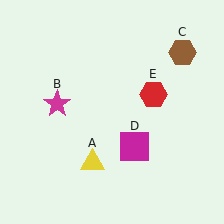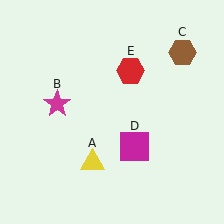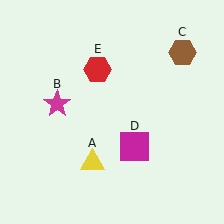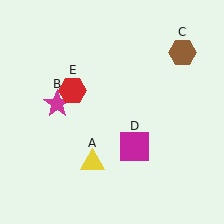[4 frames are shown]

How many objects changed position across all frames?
1 object changed position: red hexagon (object E).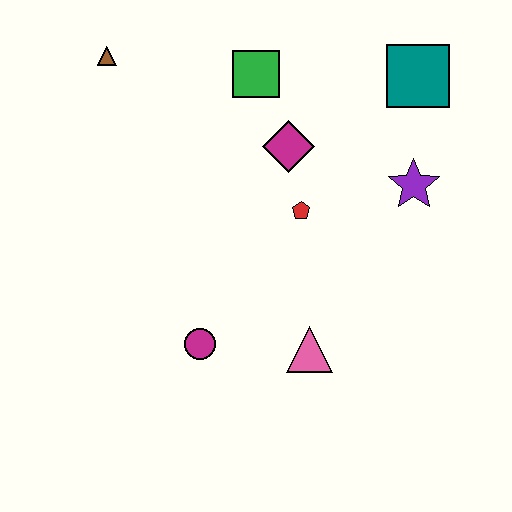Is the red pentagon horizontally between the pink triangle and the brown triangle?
Yes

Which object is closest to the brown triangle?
The green square is closest to the brown triangle.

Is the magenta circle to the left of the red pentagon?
Yes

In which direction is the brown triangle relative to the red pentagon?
The brown triangle is to the left of the red pentagon.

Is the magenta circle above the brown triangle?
No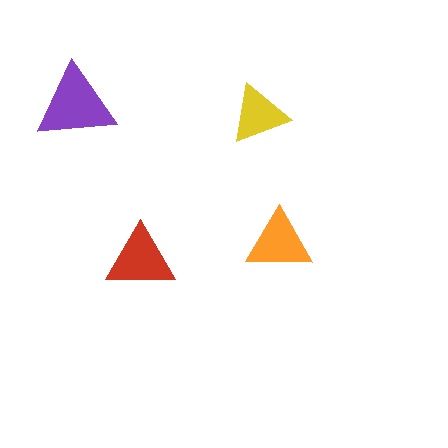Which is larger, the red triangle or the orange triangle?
The red one.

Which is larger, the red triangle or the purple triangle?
The purple one.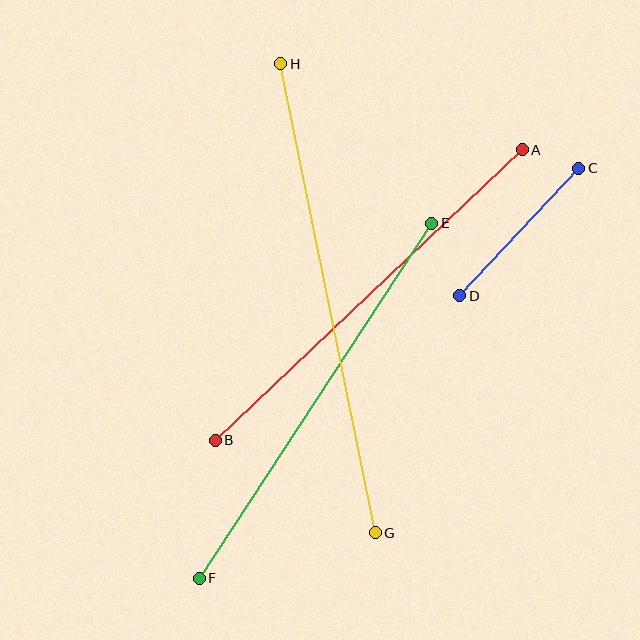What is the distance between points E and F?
The distance is approximately 424 pixels.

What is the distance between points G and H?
The distance is approximately 478 pixels.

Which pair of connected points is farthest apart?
Points G and H are farthest apart.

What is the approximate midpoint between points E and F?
The midpoint is at approximately (316, 401) pixels.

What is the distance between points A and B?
The distance is approximately 423 pixels.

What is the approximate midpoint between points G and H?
The midpoint is at approximately (328, 298) pixels.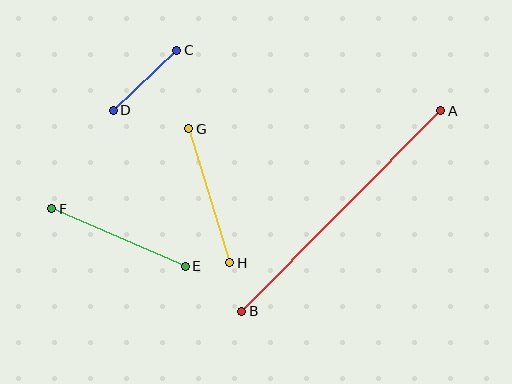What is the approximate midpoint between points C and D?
The midpoint is at approximately (145, 80) pixels.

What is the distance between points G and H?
The distance is approximately 140 pixels.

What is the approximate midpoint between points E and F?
The midpoint is at approximately (118, 238) pixels.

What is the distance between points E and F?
The distance is approximately 145 pixels.